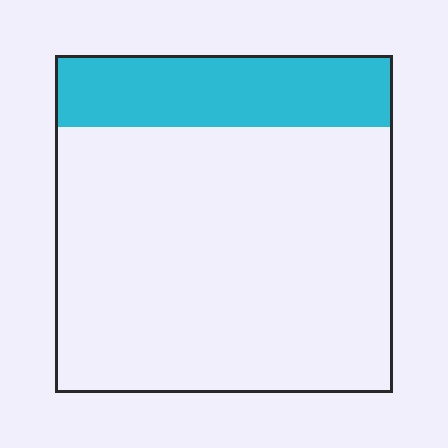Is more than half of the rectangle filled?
No.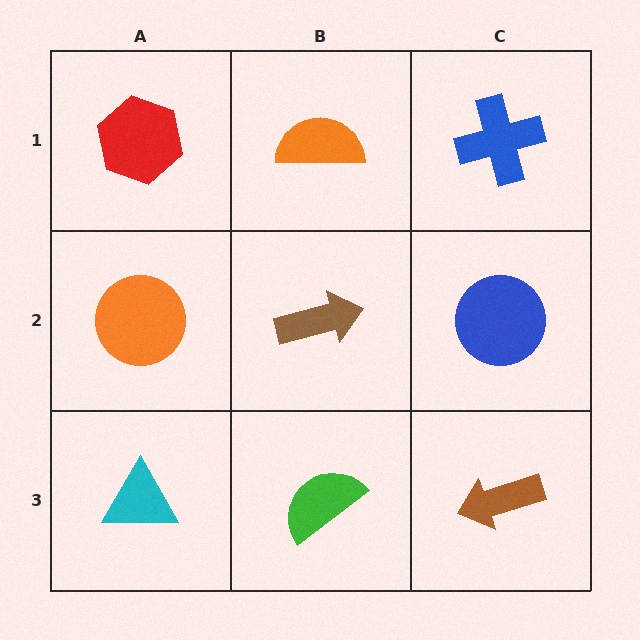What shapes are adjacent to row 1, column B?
A brown arrow (row 2, column B), a red hexagon (row 1, column A), a blue cross (row 1, column C).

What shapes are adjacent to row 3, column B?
A brown arrow (row 2, column B), a cyan triangle (row 3, column A), a brown arrow (row 3, column C).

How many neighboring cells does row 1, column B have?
3.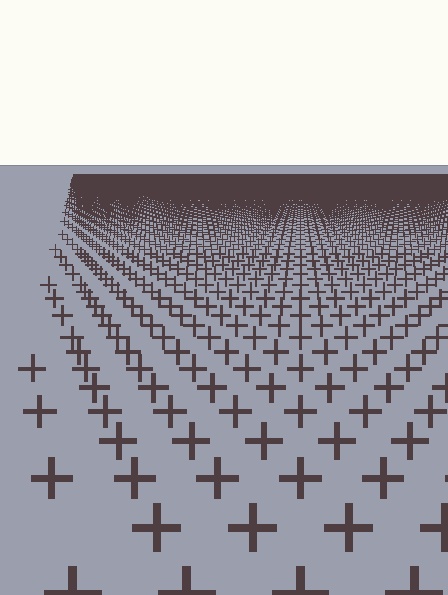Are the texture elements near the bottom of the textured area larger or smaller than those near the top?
Larger. Near the bottom, elements are closer to the viewer and appear at a bigger on-screen size.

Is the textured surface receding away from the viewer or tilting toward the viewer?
The surface is receding away from the viewer. Texture elements get smaller and denser toward the top.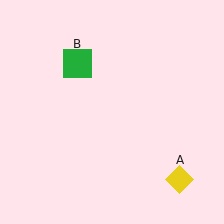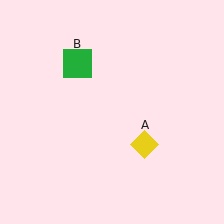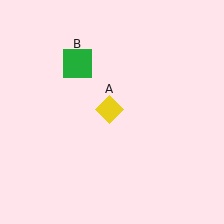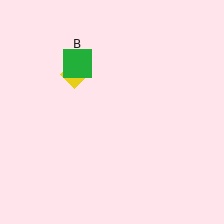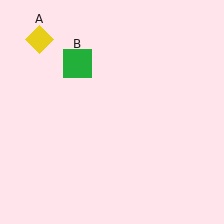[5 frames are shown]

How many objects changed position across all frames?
1 object changed position: yellow diamond (object A).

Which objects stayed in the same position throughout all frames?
Green square (object B) remained stationary.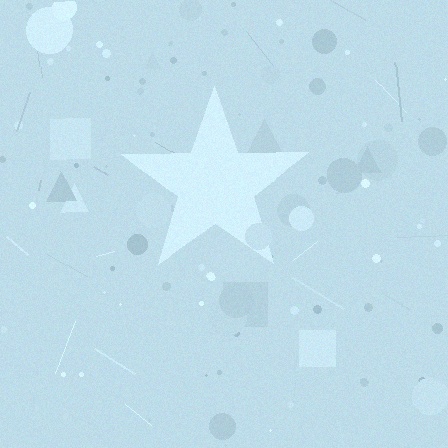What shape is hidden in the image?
A star is hidden in the image.